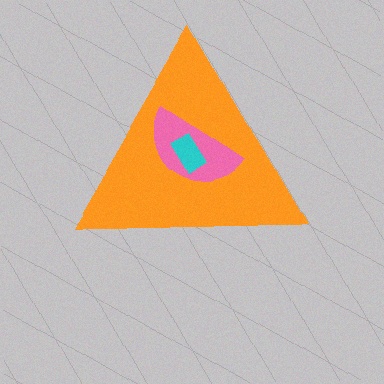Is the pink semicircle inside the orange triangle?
Yes.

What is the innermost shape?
The cyan rectangle.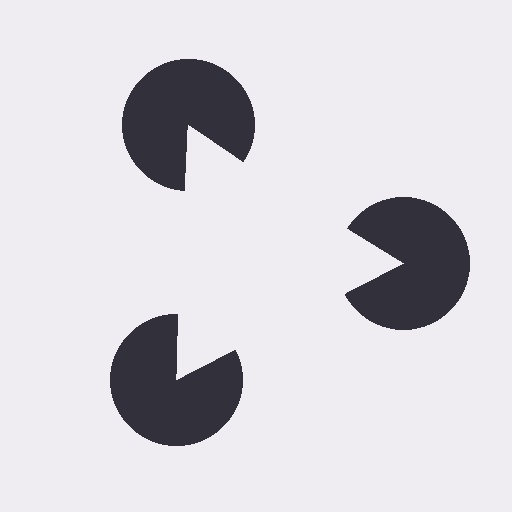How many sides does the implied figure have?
3 sides.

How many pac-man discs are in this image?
There are 3 — one at each vertex of the illusory triangle.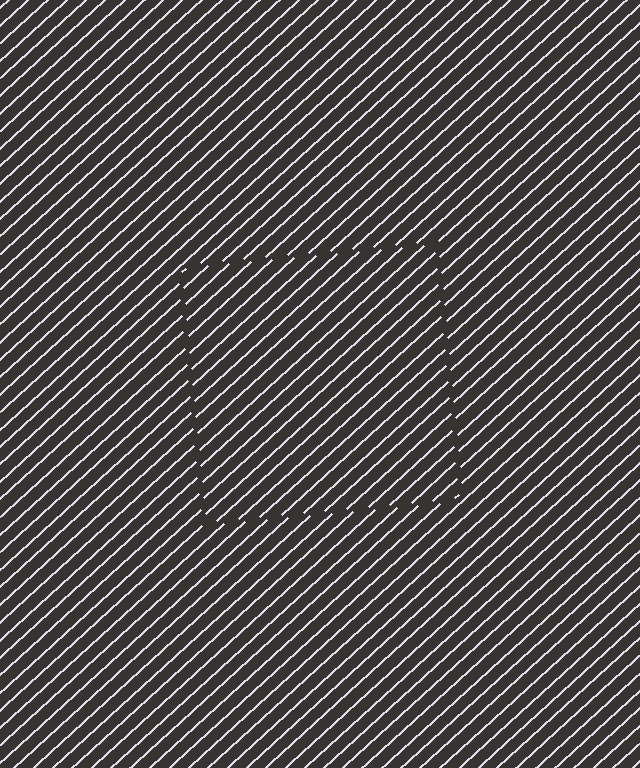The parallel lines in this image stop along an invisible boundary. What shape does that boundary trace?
An illusory square. The interior of the shape contains the same grating, shifted by half a period — the contour is defined by the phase discontinuity where line-ends from the inner and outer gratings abut.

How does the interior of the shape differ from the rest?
The interior of the shape contains the same grating, shifted by half a period — the contour is defined by the phase discontinuity where line-ends from the inner and outer gratings abut.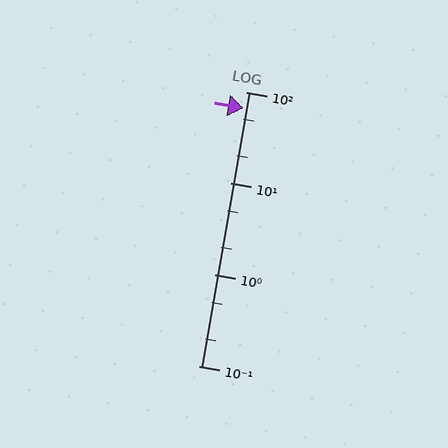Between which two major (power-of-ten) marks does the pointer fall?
The pointer is between 10 and 100.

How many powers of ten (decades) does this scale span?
The scale spans 3 decades, from 0.1 to 100.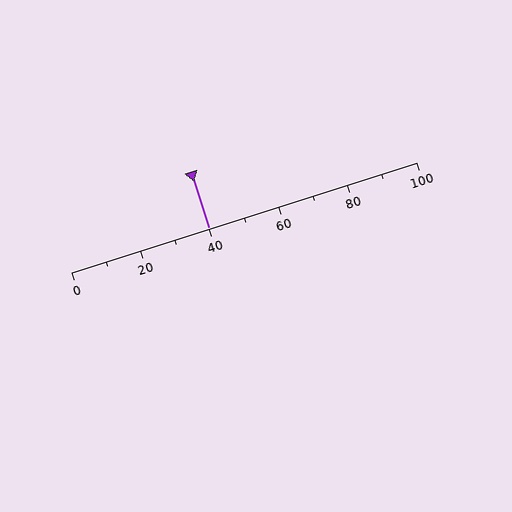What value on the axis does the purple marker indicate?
The marker indicates approximately 40.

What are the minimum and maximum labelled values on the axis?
The axis runs from 0 to 100.